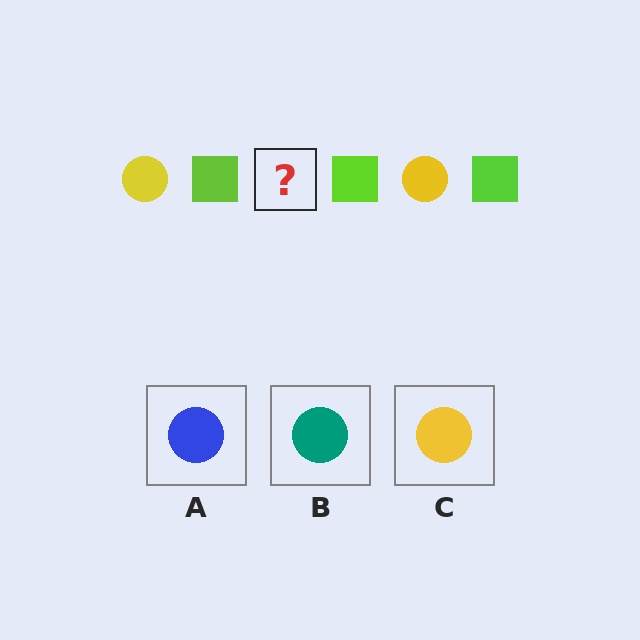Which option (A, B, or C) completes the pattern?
C.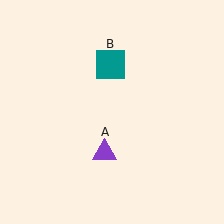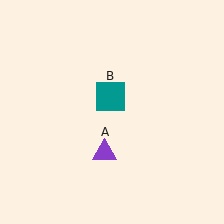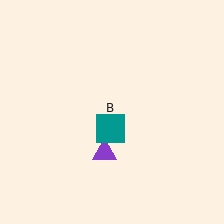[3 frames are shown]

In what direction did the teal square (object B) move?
The teal square (object B) moved down.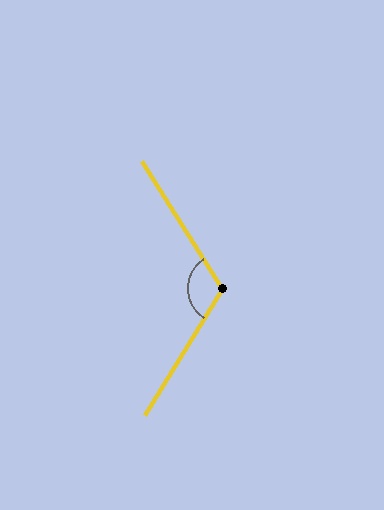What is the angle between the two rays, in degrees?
Approximately 116 degrees.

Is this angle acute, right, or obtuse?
It is obtuse.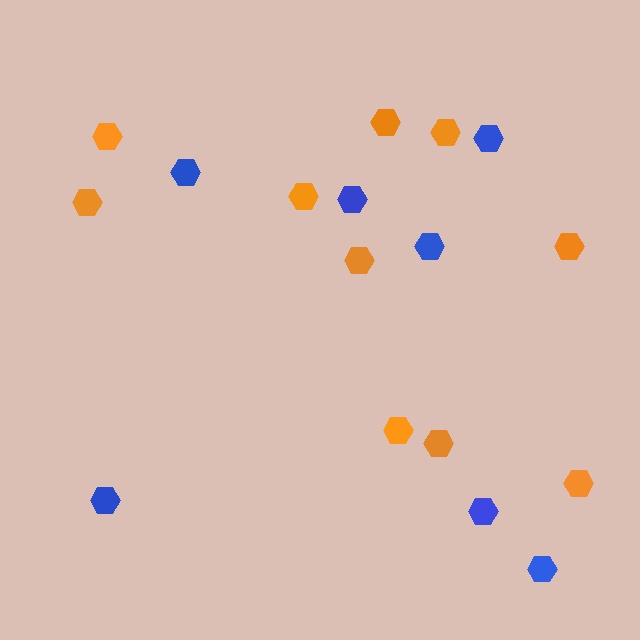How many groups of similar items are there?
There are 2 groups: one group of blue hexagons (7) and one group of orange hexagons (10).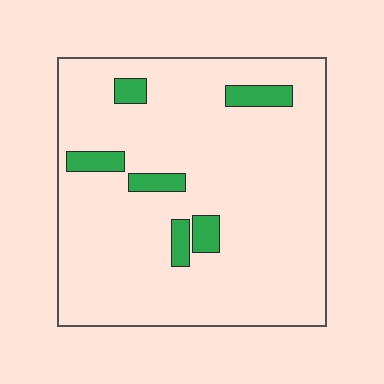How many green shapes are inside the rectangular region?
6.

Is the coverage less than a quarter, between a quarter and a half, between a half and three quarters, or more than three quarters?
Less than a quarter.